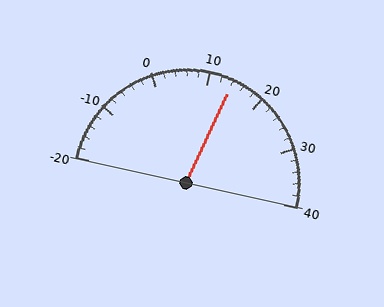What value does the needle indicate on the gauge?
The needle indicates approximately 14.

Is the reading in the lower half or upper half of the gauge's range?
The reading is in the upper half of the range (-20 to 40).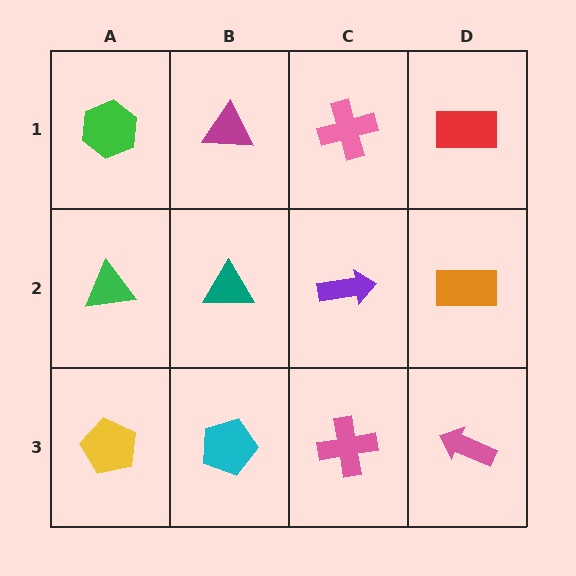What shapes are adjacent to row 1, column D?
An orange rectangle (row 2, column D), a pink cross (row 1, column C).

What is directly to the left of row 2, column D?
A purple arrow.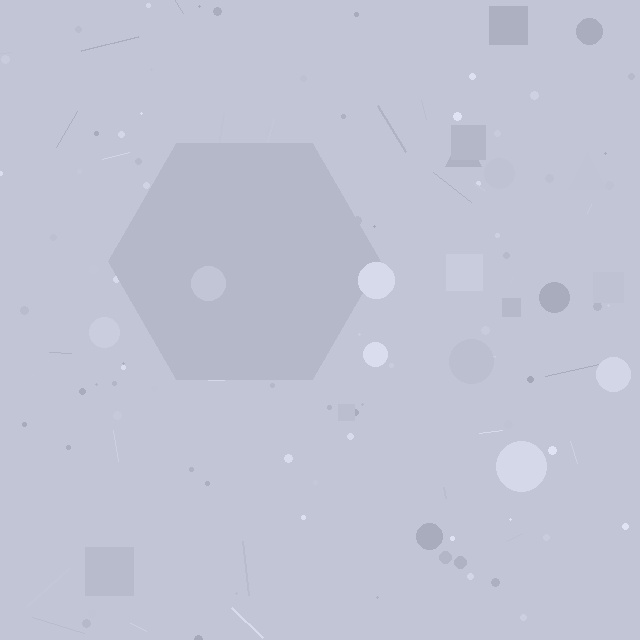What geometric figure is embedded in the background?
A hexagon is embedded in the background.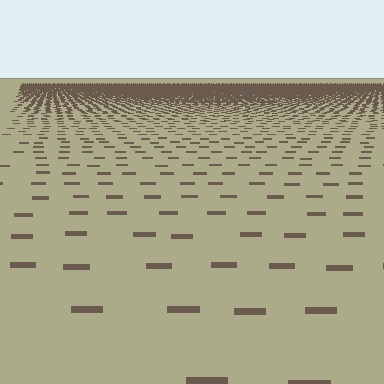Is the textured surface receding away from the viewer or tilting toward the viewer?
The surface is receding away from the viewer. Texture elements get smaller and denser toward the top.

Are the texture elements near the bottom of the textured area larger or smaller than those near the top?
Larger. Near the bottom, elements are closer to the viewer and appear at a bigger on-screen size.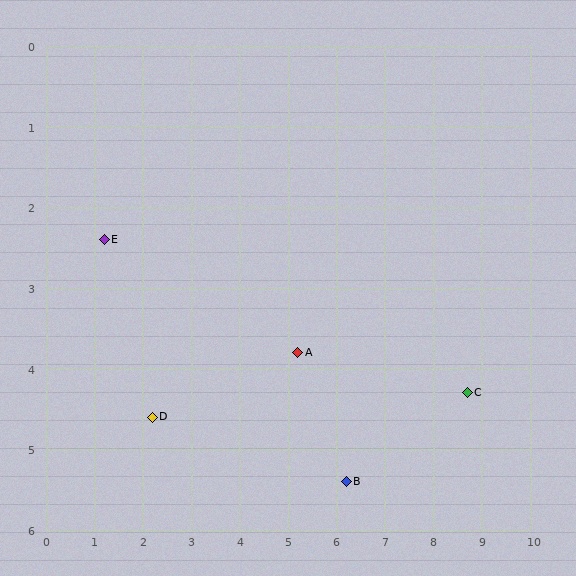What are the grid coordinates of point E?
Point E is at approximately (1.2, 2.4).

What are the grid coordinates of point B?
Point B is at approximately (6.2, 5.4).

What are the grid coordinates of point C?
Point C is at approximately (8.7, 4.3).